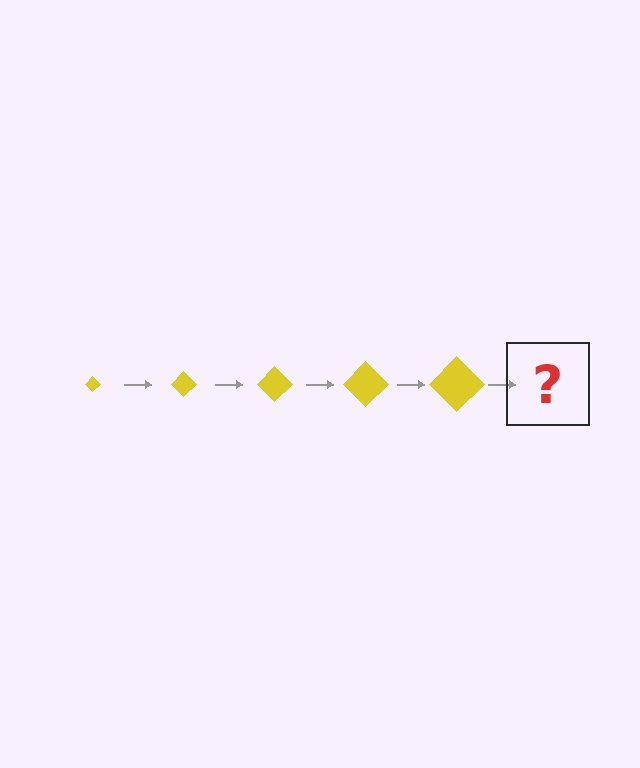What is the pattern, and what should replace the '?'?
The pattern is that the diamond gets progressively larger each step. The '?' should be a yellow diamond, larger than the previous one.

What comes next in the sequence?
The next element should be a yellow diamond, larger than the previous one.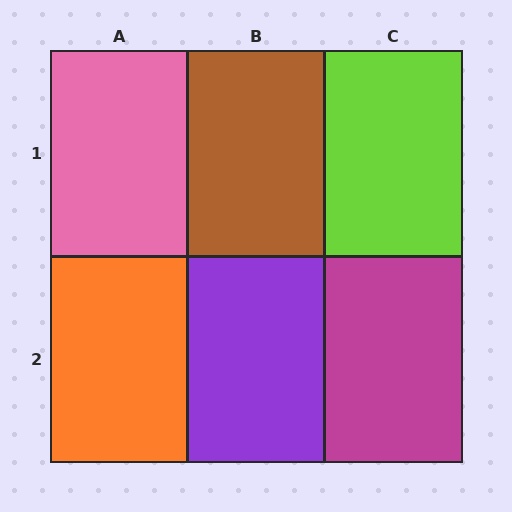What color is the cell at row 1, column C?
Lime.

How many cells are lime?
1 cell is lime.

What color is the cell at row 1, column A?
Pink.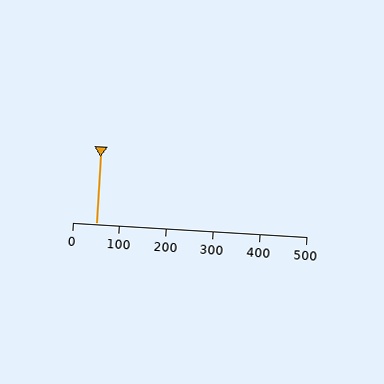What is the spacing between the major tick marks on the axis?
The major ticks are spaced 100 apart.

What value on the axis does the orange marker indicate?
The marker indicates approximately 50.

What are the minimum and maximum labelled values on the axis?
The axis runs from 0 to 500.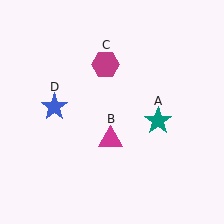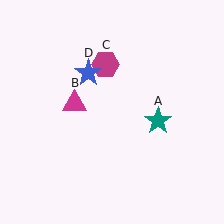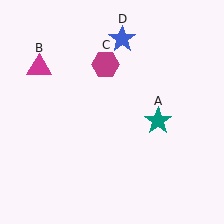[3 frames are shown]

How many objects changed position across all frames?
2 objects changed position: magenta triangle (object B), blue star (object D).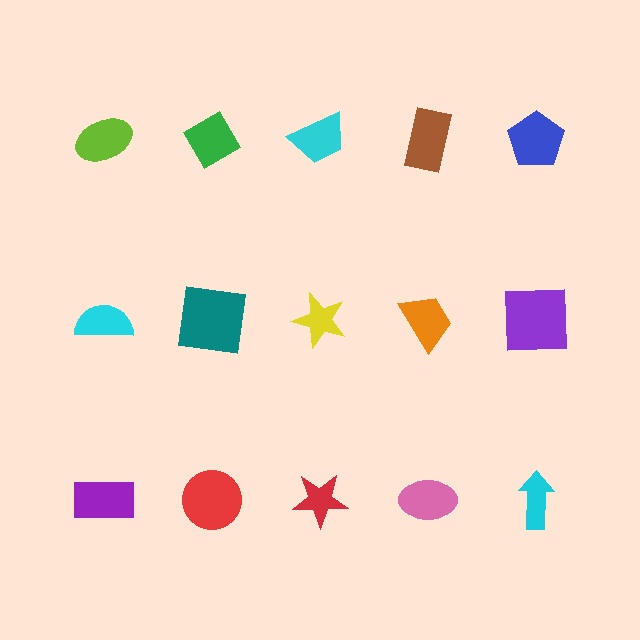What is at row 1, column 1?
A lime ellipse.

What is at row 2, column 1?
A cyan semicircle.